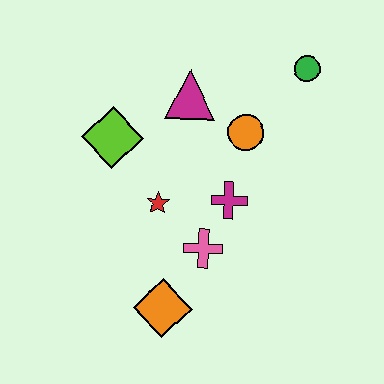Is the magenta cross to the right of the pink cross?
Yes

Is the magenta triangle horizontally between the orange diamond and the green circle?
Yes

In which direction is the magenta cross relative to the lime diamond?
The magenta cross is to the right of the lime diamond.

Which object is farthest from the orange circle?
The orange diamond is farthest from the orange circle.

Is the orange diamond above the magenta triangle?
No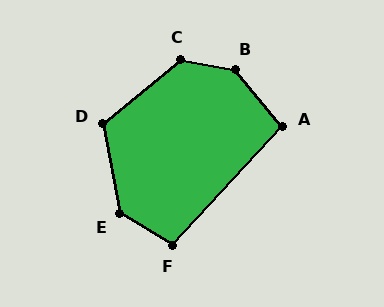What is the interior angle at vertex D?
Approximately 119 degrees (obtuse).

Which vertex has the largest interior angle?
B, at approximately 140 degrees.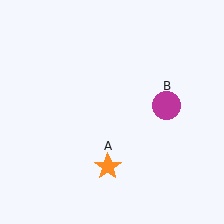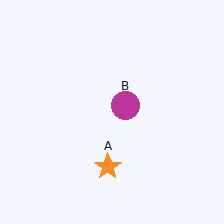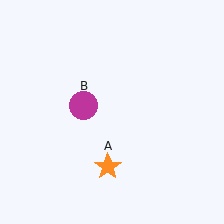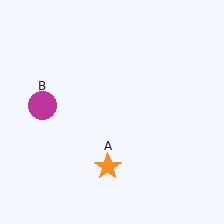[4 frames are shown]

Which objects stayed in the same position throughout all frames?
Orange star (object A) remained stationary.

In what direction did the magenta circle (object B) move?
The magenta circle (object B) moved left.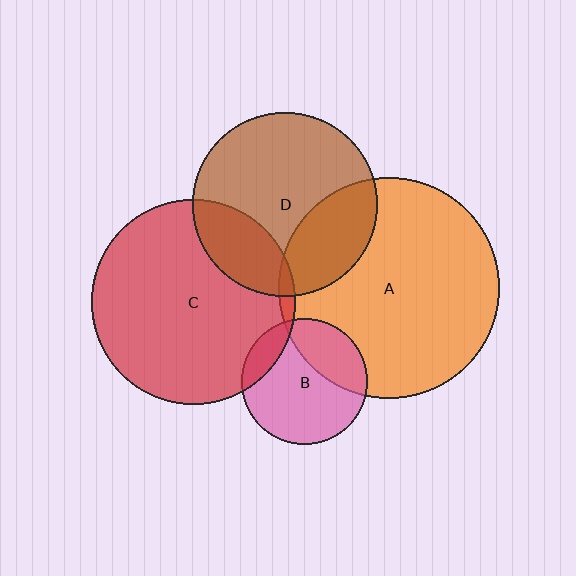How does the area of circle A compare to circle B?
Approximately 3.1 times.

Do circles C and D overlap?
Yes.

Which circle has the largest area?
Circle A (orange).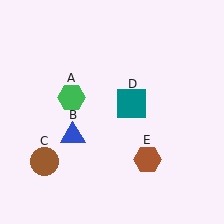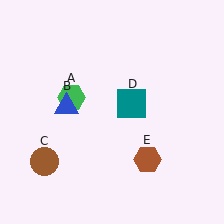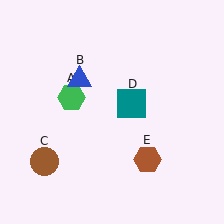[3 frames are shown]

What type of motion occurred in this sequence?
The blue triangle (object B) rotated clockwise around the center of the scene.